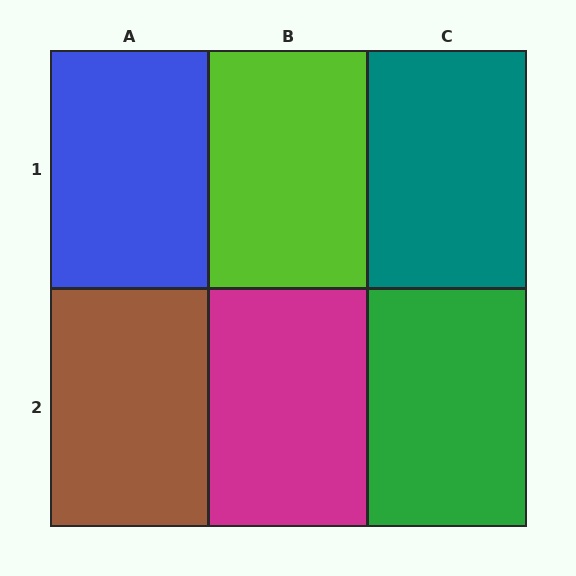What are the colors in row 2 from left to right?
Brown, magenta, green.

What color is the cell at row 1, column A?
Blue.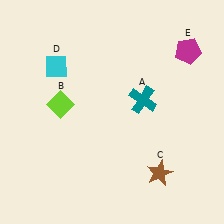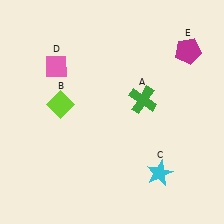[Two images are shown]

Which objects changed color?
A changed from teal to green. C changed from brown to cyan. D changed from cyan to pink.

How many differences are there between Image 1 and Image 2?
There are 3 differences between the two images.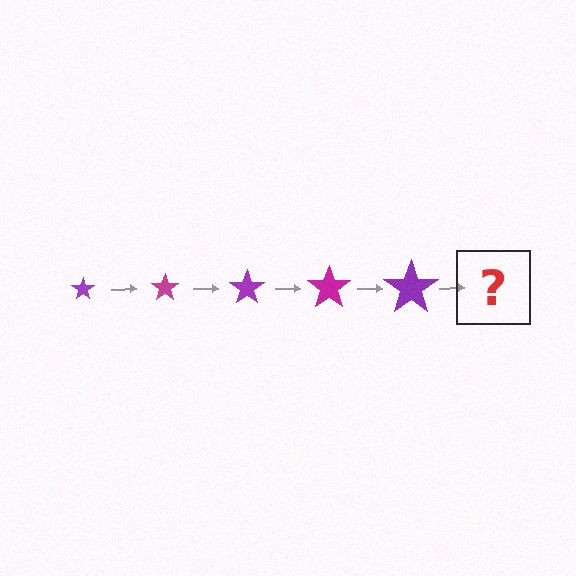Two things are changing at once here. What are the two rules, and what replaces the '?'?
The two rules are that the star grows larger each step and the color cycles through purple and magenta. The '?' should be a magenta star, larger than the previous one.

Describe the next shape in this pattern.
It should be a magenta star, larger than the previous one.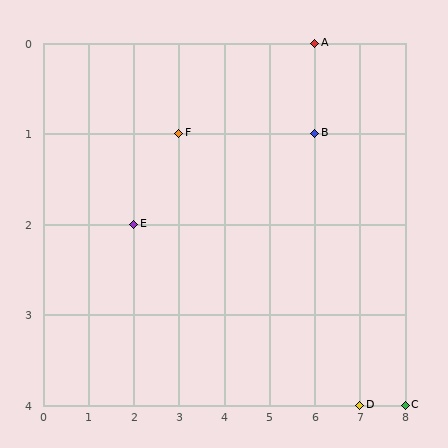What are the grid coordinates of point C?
Point C is at grid coordinates (8, 4).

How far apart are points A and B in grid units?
Points A and B are 1 row apart.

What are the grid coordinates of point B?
Point B is at grid coordinates (6, 1).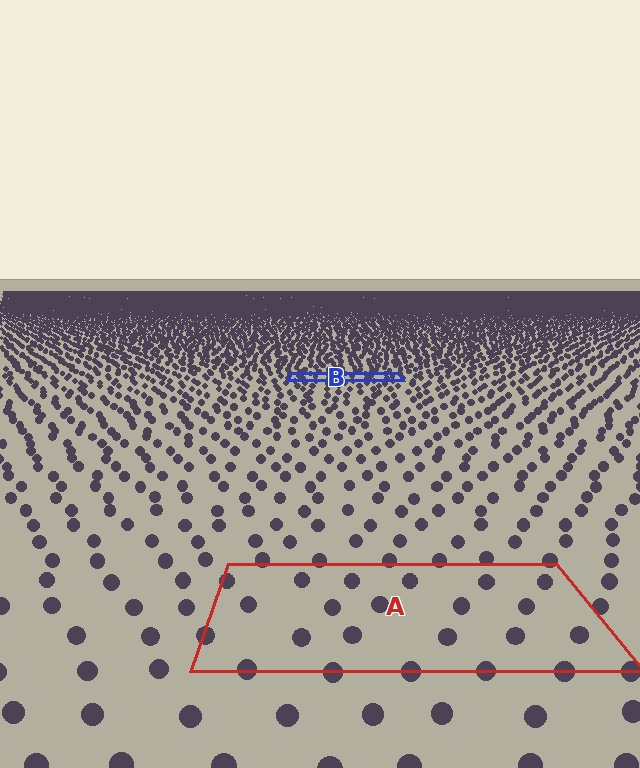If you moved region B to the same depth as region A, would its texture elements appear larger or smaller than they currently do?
They would appear larger. At a closer depth, the same texture elements are projected at a bigger on-screen size.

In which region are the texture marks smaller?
The texture marks are smaller in region B, because it is farther away.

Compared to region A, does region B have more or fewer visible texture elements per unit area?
Region B has more texture elements per unit area — they are packed more densely because it is farther away.